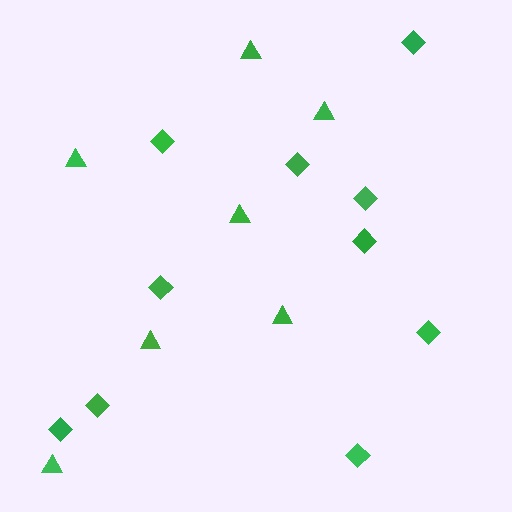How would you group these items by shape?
There are 2 groups: one group of triangles (7) and one group of diamonds (10).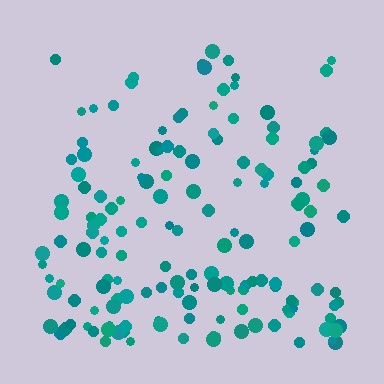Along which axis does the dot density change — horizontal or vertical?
Vertical.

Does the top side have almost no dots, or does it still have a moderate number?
Still a moderate number, just noticeably fewer than the bottom.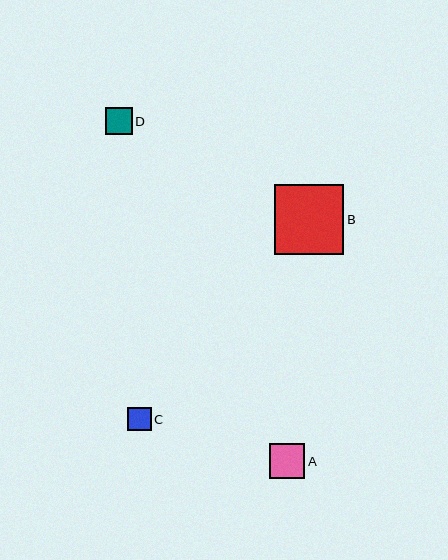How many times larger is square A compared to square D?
Square A is approximately 1.3 times the size of square D.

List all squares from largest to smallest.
From largest to smallest: B, A, D, C.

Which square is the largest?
Square B is the largest with a size of approximately 69 pixels.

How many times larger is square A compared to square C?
Square A is approximately 1.5 times the size of square C.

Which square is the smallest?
Square C is the smallest with a size of approximately 23 pixels.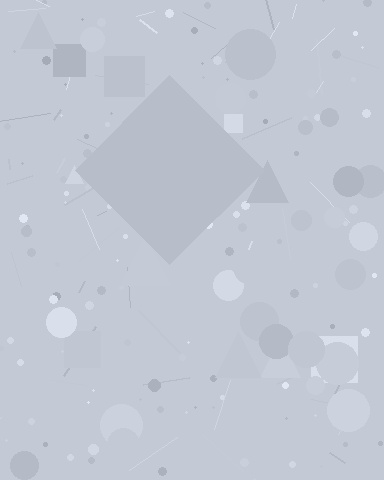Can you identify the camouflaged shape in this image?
The camouflaged shape is a diamond.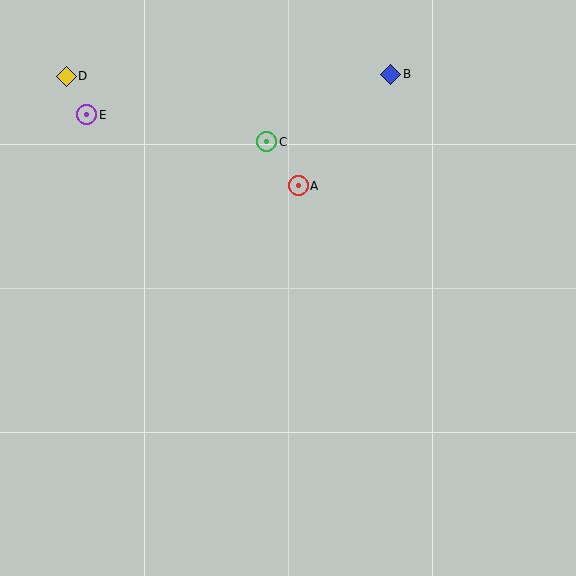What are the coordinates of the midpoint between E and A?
The midpoint between E and A is at (192, 150).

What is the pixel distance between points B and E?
The distance between B and E is 306 pixels.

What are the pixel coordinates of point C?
Point C is at (267, 142).